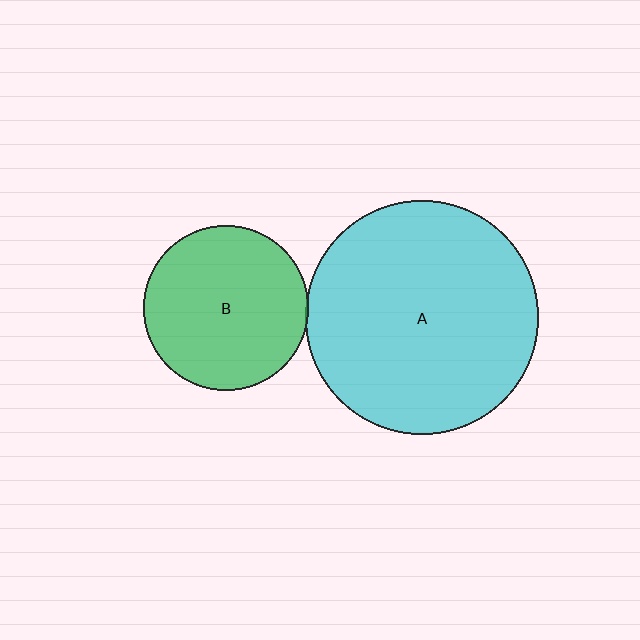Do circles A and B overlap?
Yes.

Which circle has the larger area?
Circle A (cyan).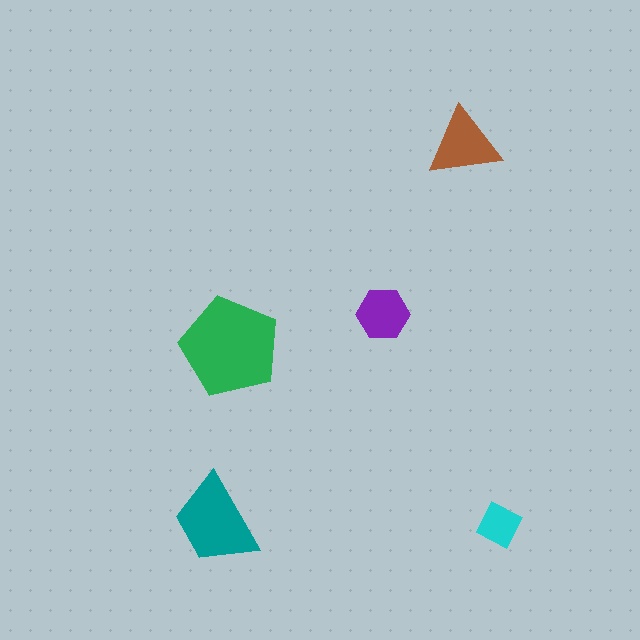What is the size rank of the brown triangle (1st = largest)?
3rd.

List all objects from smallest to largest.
The cyan diamond, the purple hexagon, the brown triangle, the teal trapezoid, the green pentagon.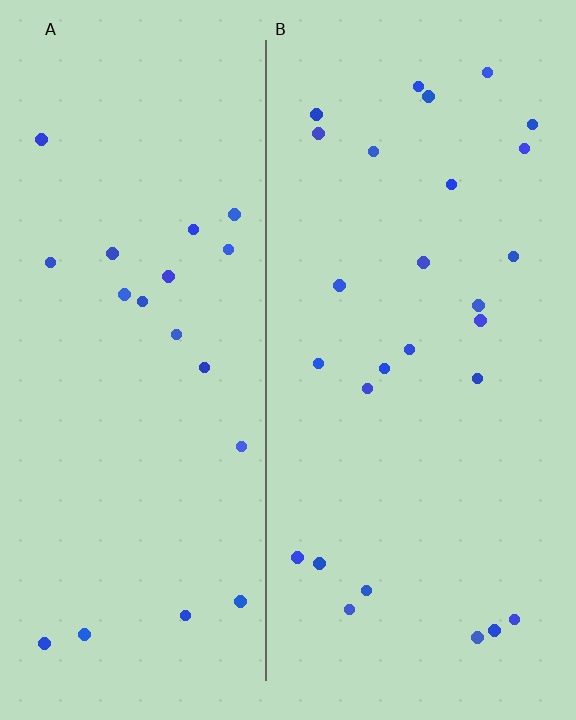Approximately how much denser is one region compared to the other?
Approximately 1.3× — region B over region A.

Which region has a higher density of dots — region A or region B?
B (the right).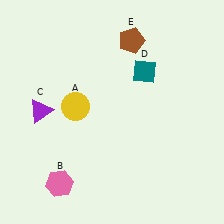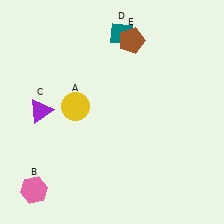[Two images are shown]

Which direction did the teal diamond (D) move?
The teal diamond (D) moved up.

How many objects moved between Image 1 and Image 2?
2 objects moved between the two images.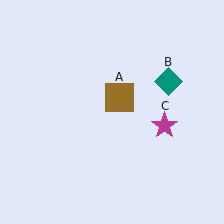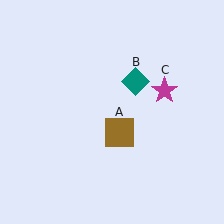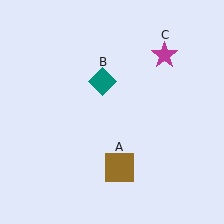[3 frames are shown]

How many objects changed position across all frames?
3 objects changed position: brown square (object A), teal diamond (object B), magenta star (object C).